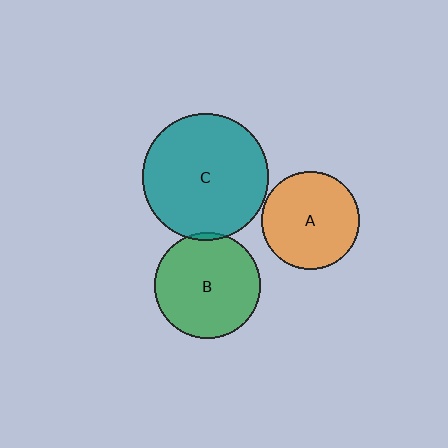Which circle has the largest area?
Circle C (teal).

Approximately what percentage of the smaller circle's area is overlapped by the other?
Approximately 5%.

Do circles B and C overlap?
Yes.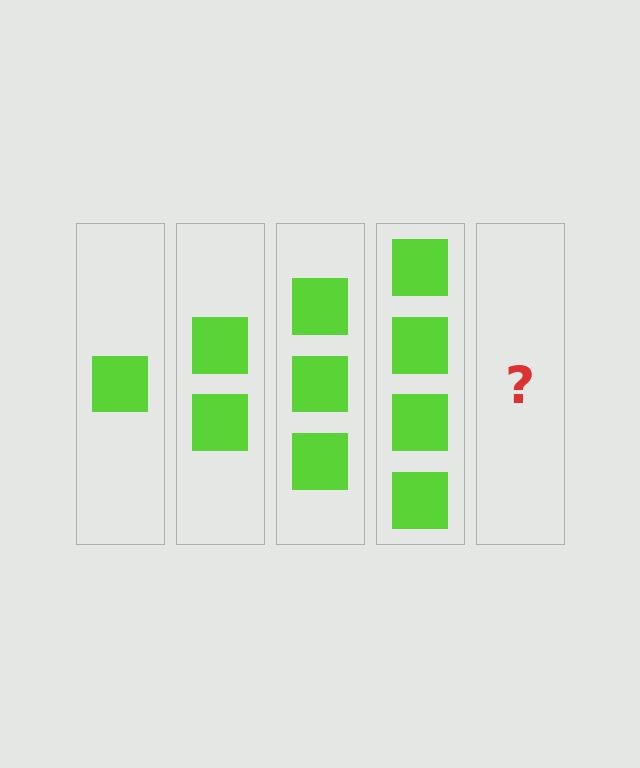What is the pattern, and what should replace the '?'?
The pattern is that each step adds one more square. The '?' should be 5 squares.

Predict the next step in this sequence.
The next step is 5 squares.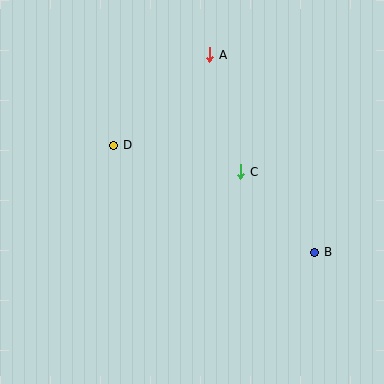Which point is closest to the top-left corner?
Point D is closest to the top-left corner.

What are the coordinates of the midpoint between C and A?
The midpoint between C and A is at (225, 113).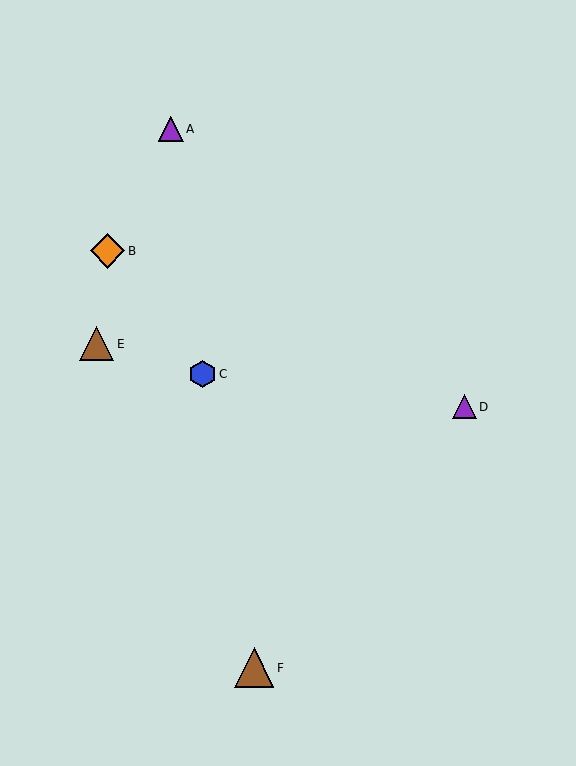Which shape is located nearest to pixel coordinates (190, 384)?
The blue hexagon (labeled C) at (203, 374) is nearest to that location.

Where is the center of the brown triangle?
The center of the brown triangle is at (97, 344).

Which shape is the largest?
The brown triangle (labeled F) is the largest.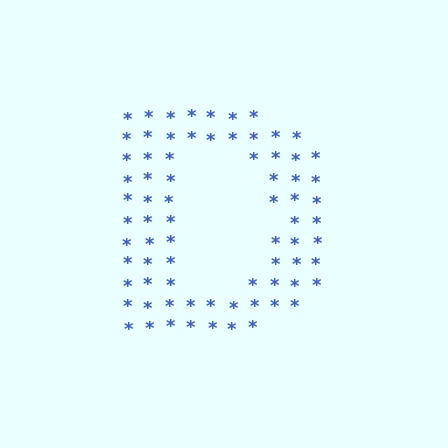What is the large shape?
The large shape is the letter D.